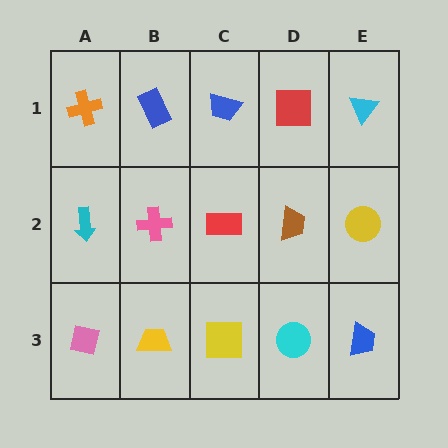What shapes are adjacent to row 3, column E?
A yellow circle (row 2, column E), a cyan circle (row 3, column D).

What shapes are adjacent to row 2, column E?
A cyan triangle (row 1, column E), a blue trapezoid (row 3, column E), a brown trapezoid (row 2, column D).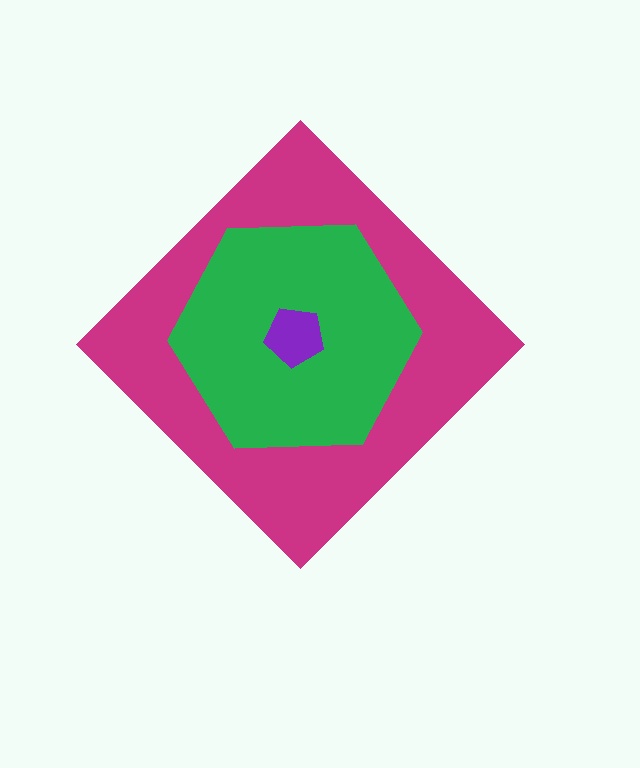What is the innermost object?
The purple pentagon.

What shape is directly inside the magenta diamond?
The green hexagon.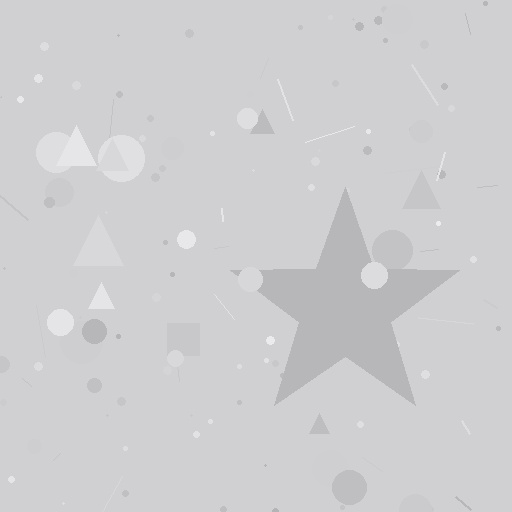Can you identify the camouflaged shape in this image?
The camouflaged shape is a star.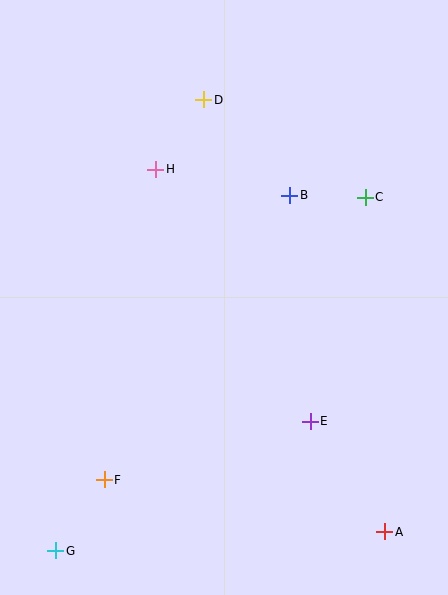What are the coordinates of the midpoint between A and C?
The midpoint between A and C is at (375, 364).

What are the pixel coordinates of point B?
Point B is at (290, 195).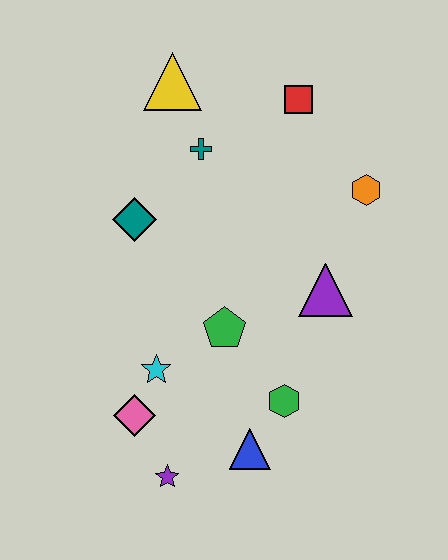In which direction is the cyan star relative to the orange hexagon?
The cyan star is to the left of the orange hexagon.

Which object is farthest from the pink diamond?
The red square is farthest from the pink diamond.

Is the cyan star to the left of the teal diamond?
No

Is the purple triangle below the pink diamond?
No